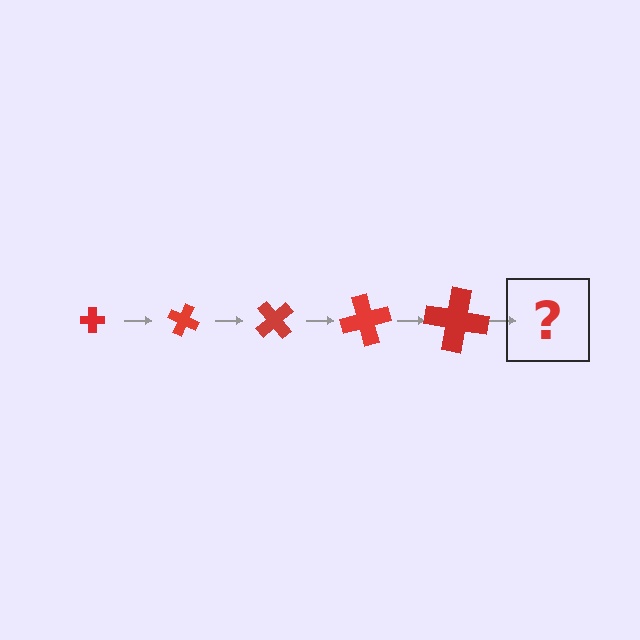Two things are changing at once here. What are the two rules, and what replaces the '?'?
The two rules are that the cross grows larger each step and it rotates 25 degrees each step. The '?' should be a cross, larger than the previous one and rotated 125 degrees from the start.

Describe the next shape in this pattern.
It should be a cross, larger than the previous one and rotated 125 degrees from the start.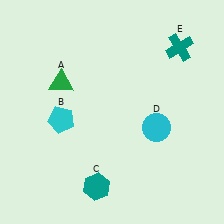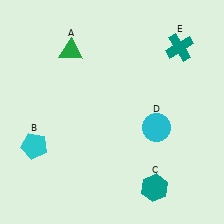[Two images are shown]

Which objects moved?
The objects that moved are: the green triangle (A), the cyan pentagon (B), the teal hexagon (C).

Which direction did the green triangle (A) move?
The green triangle (A) moved up.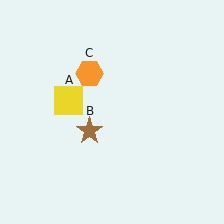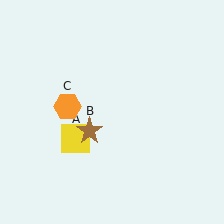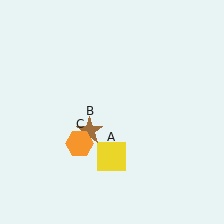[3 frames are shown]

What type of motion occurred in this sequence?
The yellow square (object A), orange hexagon (object C) rotated counterclockwise around the center of the scene.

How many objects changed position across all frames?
2 objects changed position: yellow square (object A), orange hexagon (object C).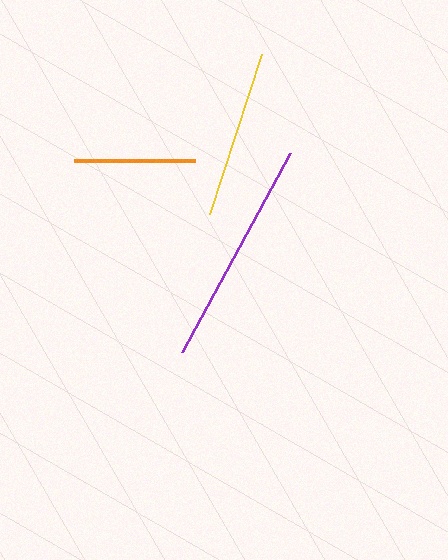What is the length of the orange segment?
The orange segment is approximately 121 pixels long.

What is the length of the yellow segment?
The yellow segment is approximately 168 pixels long.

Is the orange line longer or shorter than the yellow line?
The yellow line is longer than the orange line.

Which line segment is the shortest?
The orange line is the shortest at approximately 121 pixels.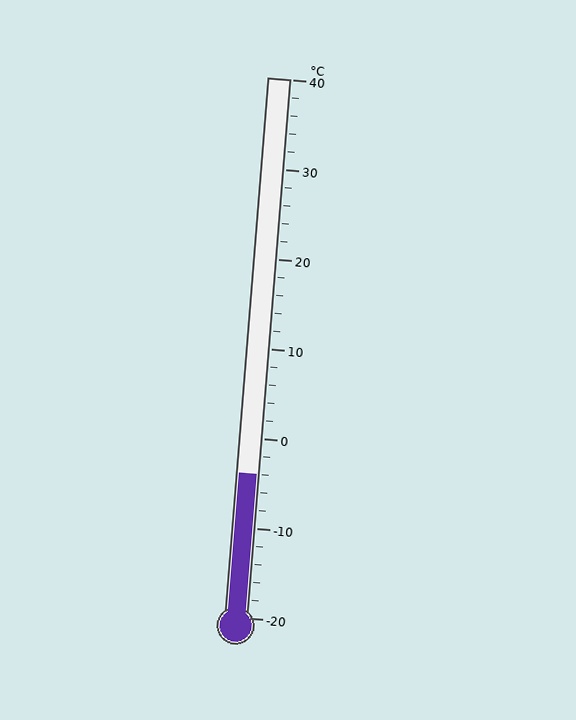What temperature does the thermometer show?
The thermometer shows approximately -4°C.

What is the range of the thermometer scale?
The thermometer scale ranges from -20°C to 40°C.